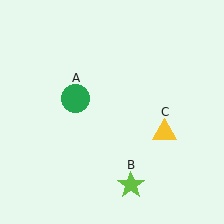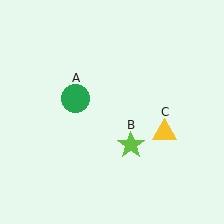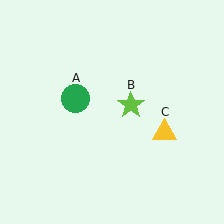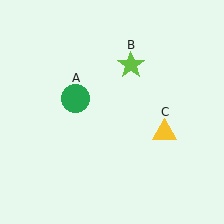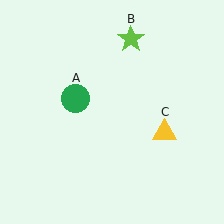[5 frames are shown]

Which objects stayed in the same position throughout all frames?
Green circle (object A) and yellow triangle (object C) remained stationary.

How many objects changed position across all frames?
1 object changed position: lime star (object B).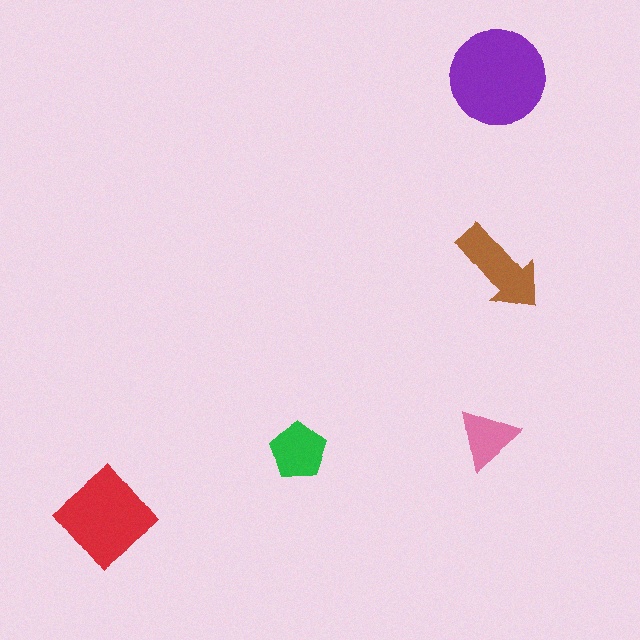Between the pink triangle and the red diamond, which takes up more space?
The red diamond.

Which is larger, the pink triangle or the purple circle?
The purple circle.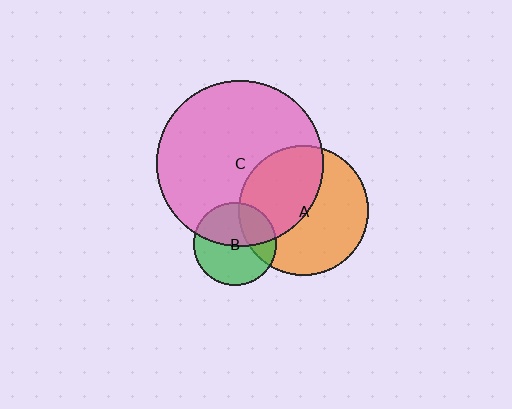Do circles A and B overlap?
Yes.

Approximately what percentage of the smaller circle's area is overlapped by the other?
Approximately 25%.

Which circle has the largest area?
Circle C (pink).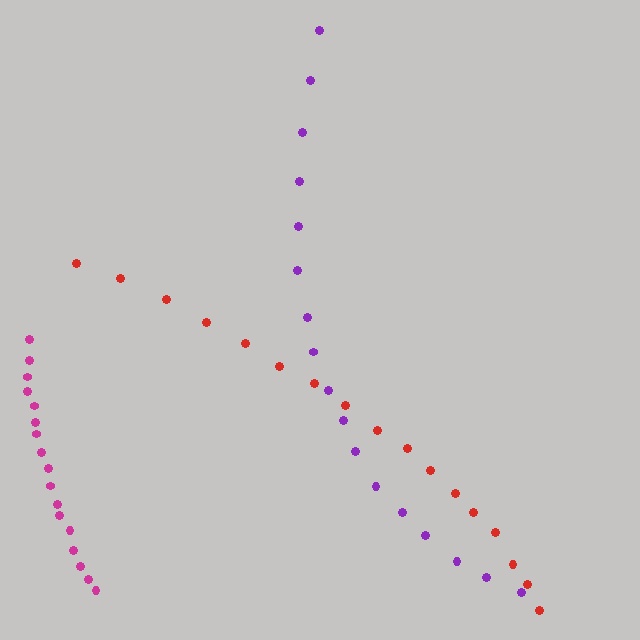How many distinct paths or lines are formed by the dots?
There are 3 distinct paths.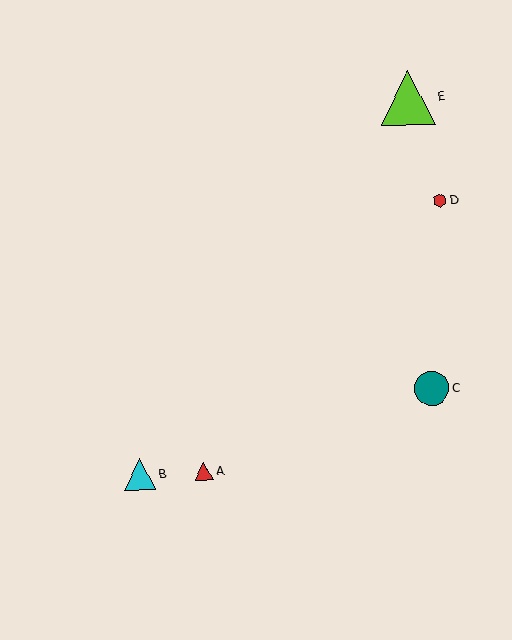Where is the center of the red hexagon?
The center of the red hexagon is at (440, 200).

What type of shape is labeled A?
Shape A is a red triangle.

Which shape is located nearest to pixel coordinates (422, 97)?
The lime triangle (labeled E) at (408, 98) is nearest to that location.